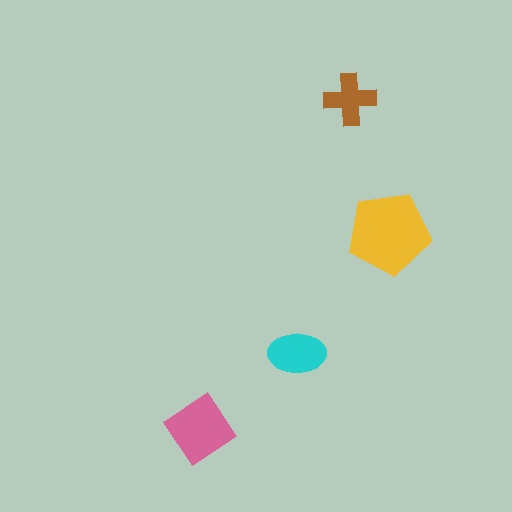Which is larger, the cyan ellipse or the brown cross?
The cyan ellipse.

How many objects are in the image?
There are 4 objects in the image.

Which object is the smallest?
The brown cross.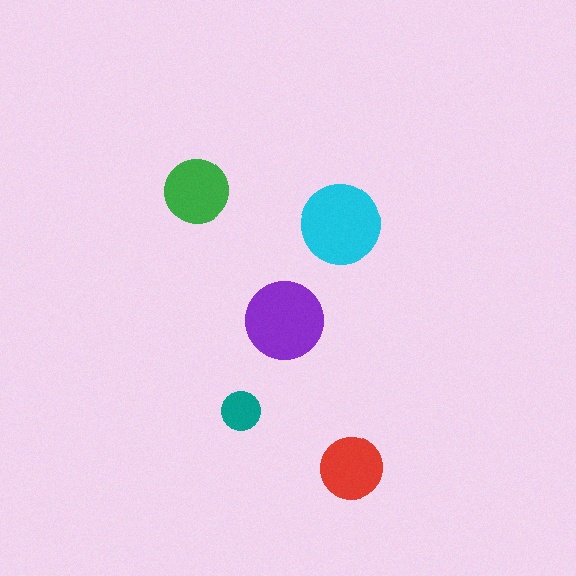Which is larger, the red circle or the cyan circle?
The cyan one.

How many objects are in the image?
There are 5 objects in the image.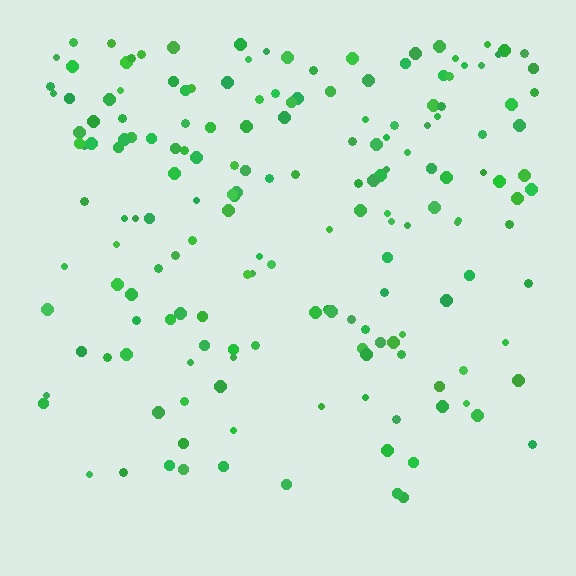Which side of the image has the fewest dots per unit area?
The bottom.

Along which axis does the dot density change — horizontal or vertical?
Vertical.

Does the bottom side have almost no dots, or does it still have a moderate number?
Still a moderate number, just noticeably fewer than the top.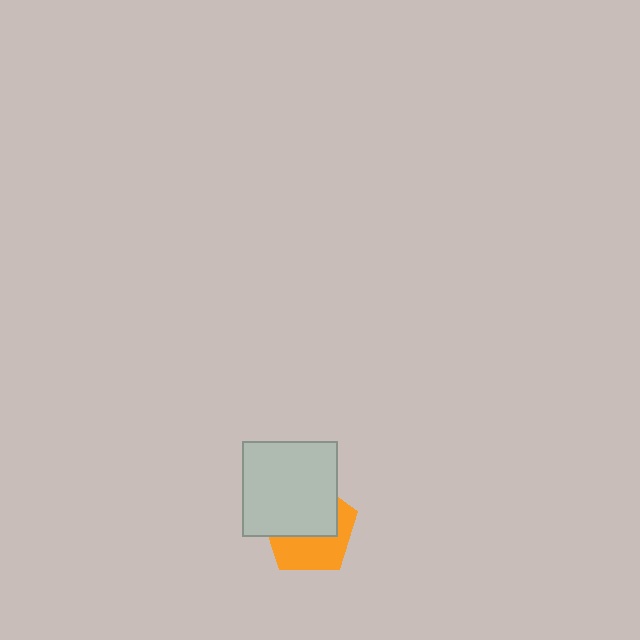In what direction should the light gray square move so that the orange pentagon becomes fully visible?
The light gray square should move up. That is the shortest direction to clear the overlap and leave the orange pentagon fully visible.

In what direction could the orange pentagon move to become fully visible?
The orange pentagon could move down. That would shift it out from behind the light gray square entirely.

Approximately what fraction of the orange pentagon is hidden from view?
Roughly 55% of the orange pentagon is hidden behind the light gray square.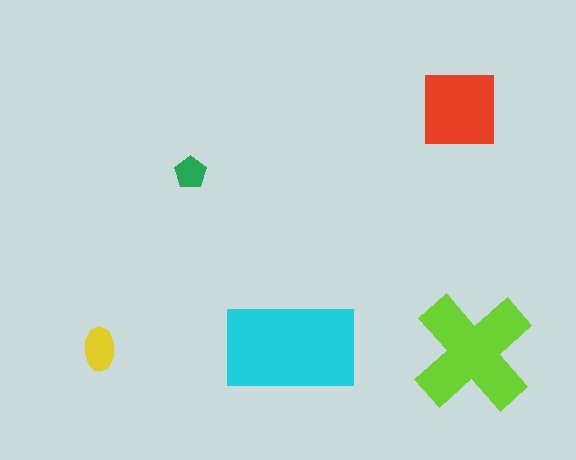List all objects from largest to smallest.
The cyan rectangle, the lime cross, the red square, the yellow ellipse, the green pentagon.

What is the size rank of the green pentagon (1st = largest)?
5th.